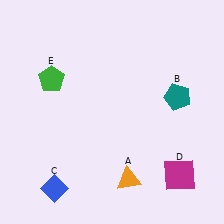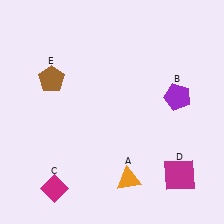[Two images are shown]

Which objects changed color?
B changed from teal to purple. C changed from blue to magenta. E changed from green to brown.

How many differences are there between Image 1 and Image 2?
There are 3 differences between the two images.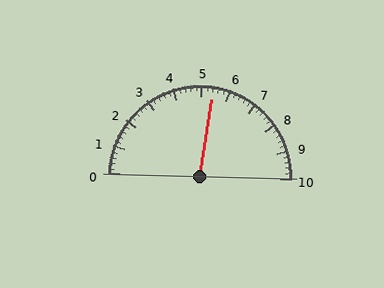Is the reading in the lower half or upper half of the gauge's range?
The reading is in the upper half of the range (0 to 10).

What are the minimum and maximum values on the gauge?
The gauge ranges from 0 to 10.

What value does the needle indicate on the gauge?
The needle indicates approximately 5.4.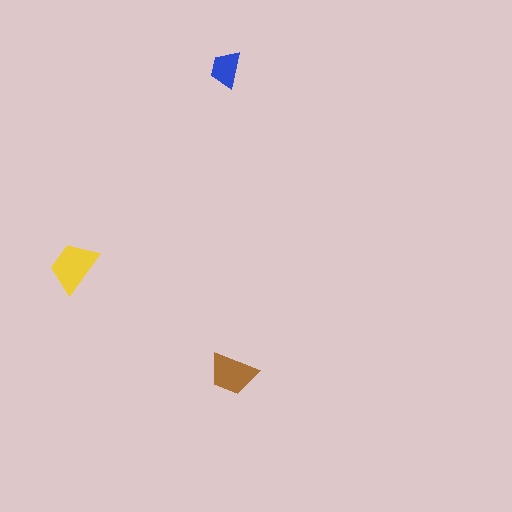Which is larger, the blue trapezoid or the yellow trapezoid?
The yellow one.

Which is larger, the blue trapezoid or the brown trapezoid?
The brown one.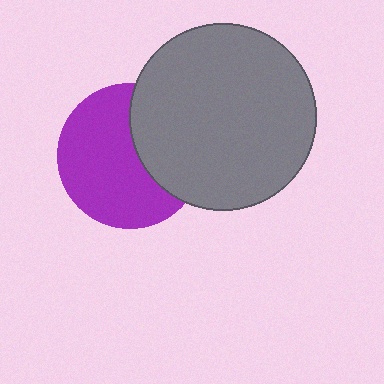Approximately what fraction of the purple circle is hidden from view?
Roughly 36% of the purple circle is hidden behind the gray circle.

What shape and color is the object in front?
The object in front is a gray circle.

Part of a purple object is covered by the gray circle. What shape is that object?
It is a circle.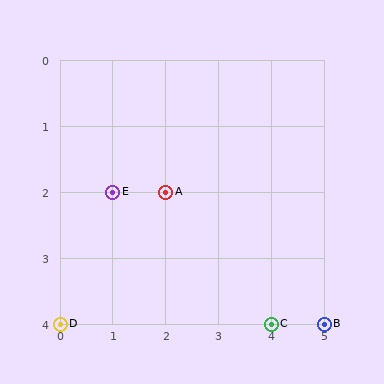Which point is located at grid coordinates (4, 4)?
Point C is at (4, 4).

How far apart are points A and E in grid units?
Points A and E are 1 column apart.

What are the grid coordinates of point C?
Point C is at grid coordinates (4, 4).